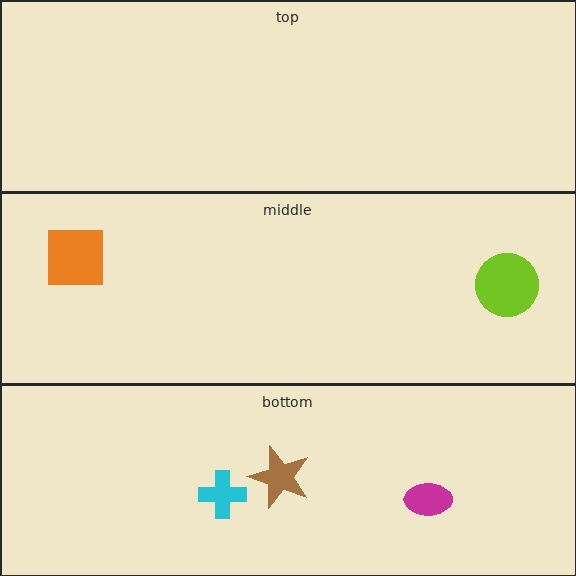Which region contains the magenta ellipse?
The bottom region.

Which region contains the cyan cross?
The bottom region.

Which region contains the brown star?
The bottom region.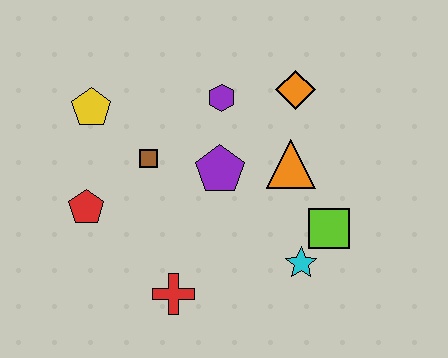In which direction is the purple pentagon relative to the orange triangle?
The purple pentagon is to the left of the orange triangle.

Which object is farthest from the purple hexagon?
The red cross is farthest from the purple hexagon.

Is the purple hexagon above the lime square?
Yes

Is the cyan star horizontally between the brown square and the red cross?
No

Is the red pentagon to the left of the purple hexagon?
Yes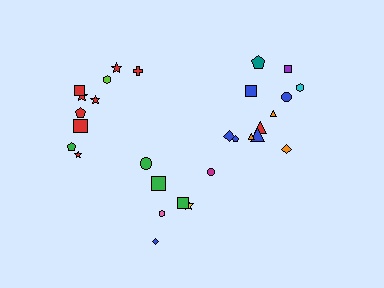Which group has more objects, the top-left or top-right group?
The top-right group.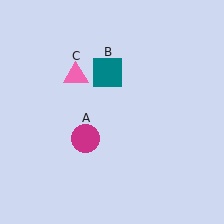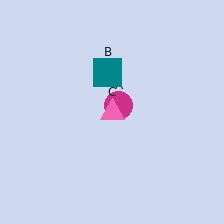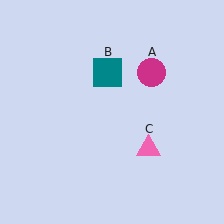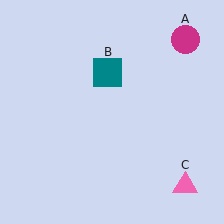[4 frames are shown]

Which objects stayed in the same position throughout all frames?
Teal square (object B) remained stationary.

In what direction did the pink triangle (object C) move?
The pink triangle (object C) moved down and to the right.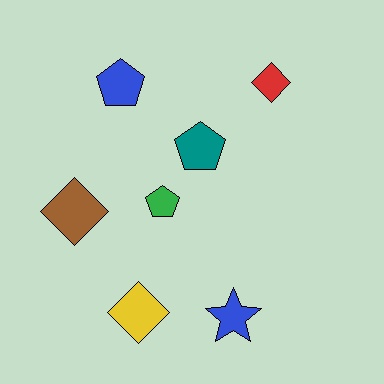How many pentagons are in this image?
There are 3 pentagons.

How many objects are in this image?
There are 7 objects.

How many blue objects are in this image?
There are 2 blue objects.